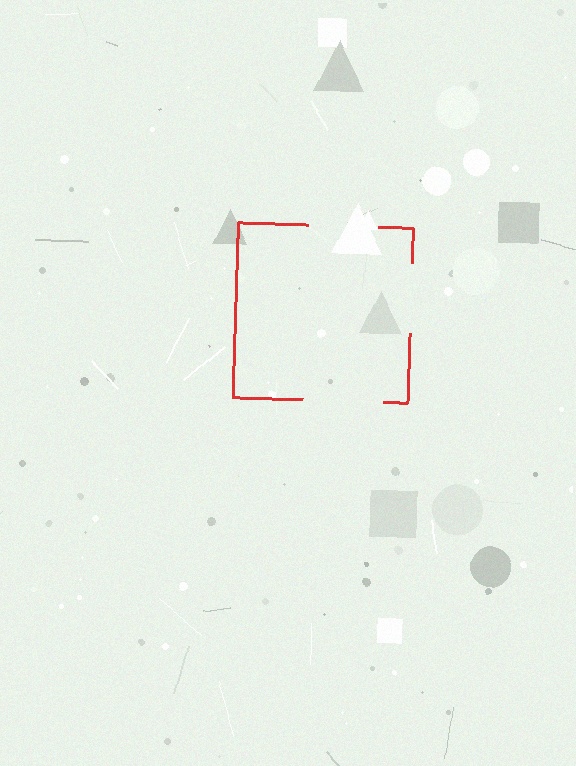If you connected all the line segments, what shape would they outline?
They would outline a square.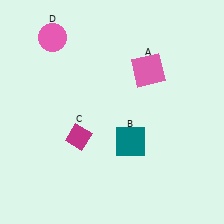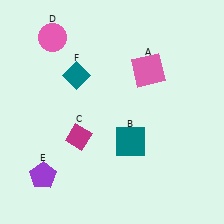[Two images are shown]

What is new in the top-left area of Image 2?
A teal diamond (F) was added in the top-left area of Image 2.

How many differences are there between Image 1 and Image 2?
There are 2 differences between the two images.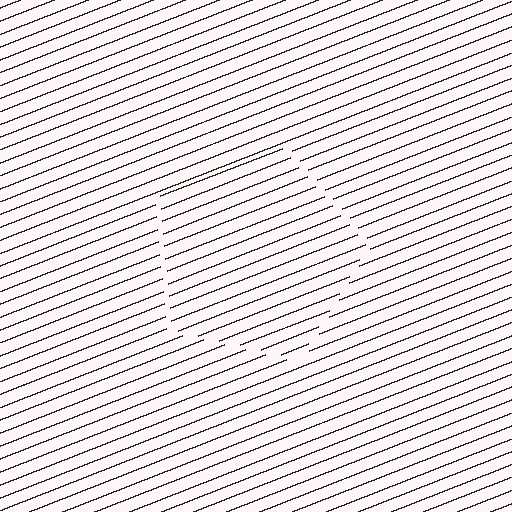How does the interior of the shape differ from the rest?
The interior of the shape contains the same grating, shifted by half a period — the contour is defined by the phase discontinuity where line-ends from the inner and outer gratings abut.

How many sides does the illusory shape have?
5 sides — the line-ends trace a pentagon.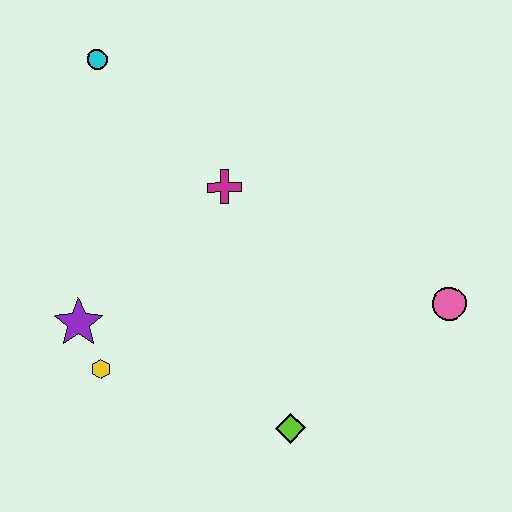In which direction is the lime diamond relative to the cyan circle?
The lime diamond is below the cyan circle.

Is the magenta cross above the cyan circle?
No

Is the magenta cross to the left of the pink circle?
Yes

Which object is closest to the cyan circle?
The magenta cross is closest to the cyan circle.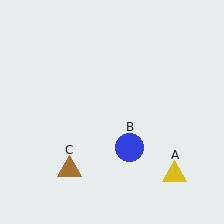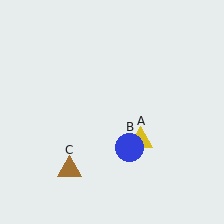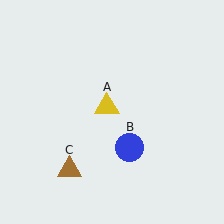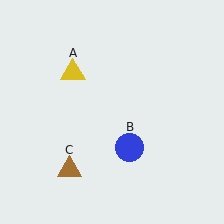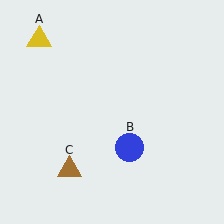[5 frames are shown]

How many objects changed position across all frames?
1 object changed position: yellow triangle (object A).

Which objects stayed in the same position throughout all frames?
Blue circle (object B) and brown triangle (object C) remained stationary.